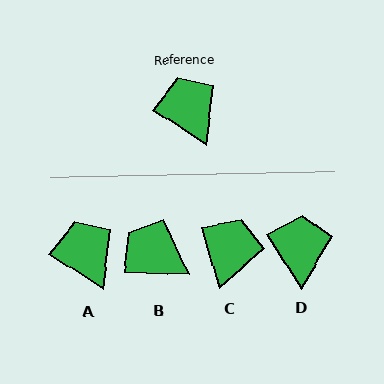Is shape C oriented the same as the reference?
No, it is off by about 41 degrees.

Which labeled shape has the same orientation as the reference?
A.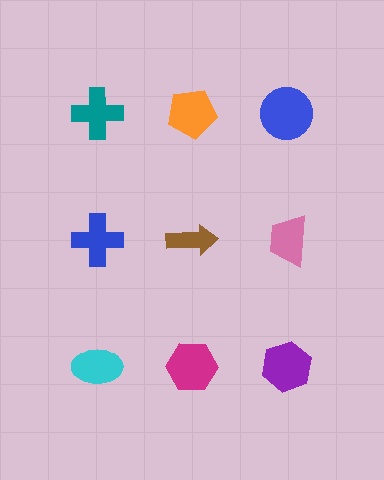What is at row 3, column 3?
A purple hexagon.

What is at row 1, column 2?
An orange pentagon.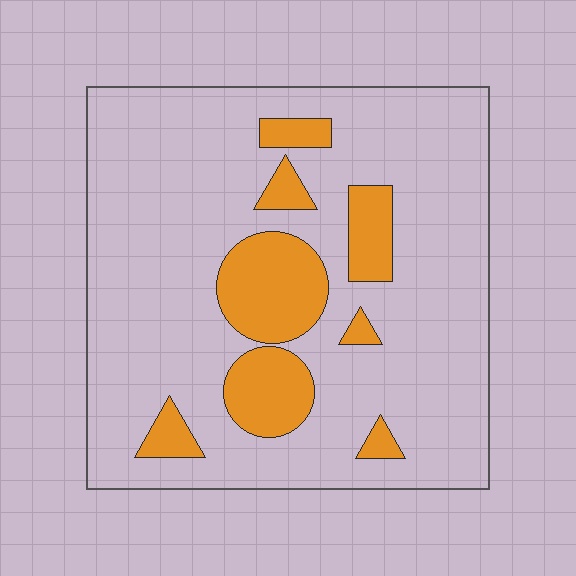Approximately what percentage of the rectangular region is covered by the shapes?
Approximately 20%.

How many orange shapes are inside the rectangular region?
8.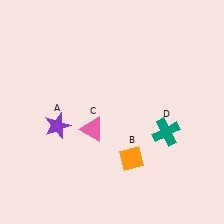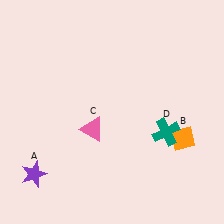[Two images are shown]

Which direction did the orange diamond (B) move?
The orange diamond (B) moved right.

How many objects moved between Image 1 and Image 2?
2 objects moved between the two images.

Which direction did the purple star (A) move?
The purple star (A) moved down.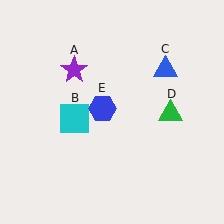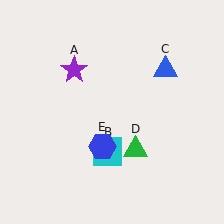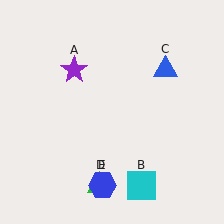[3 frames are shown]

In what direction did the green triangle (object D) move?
The green triangle (object D) moved down and to the left.